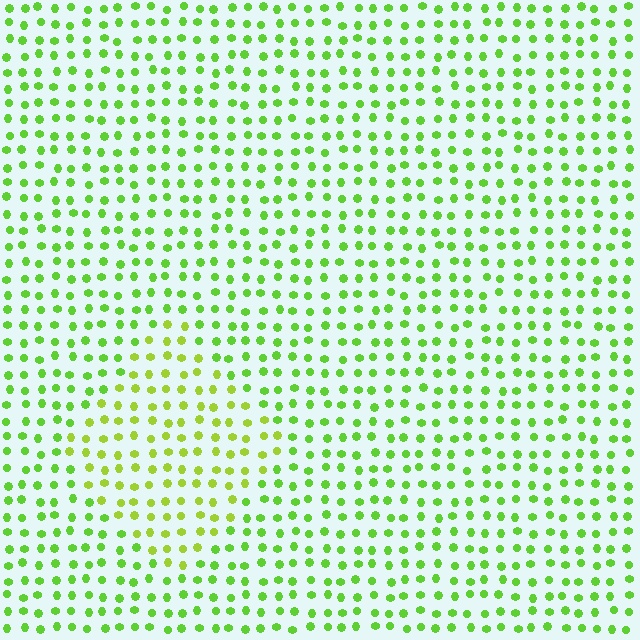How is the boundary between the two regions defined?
The boundary is defined purely by a slight shift in hue (about 24 degrees). Spacing, size, and orientation are identical on both sides.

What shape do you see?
I see a diamond.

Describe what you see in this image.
The image is filled with small lime elements in a uniform arrangement. A diamond-shaped region is visible where the elements are tinted to a slightly different hue, forming a subtle color boundary.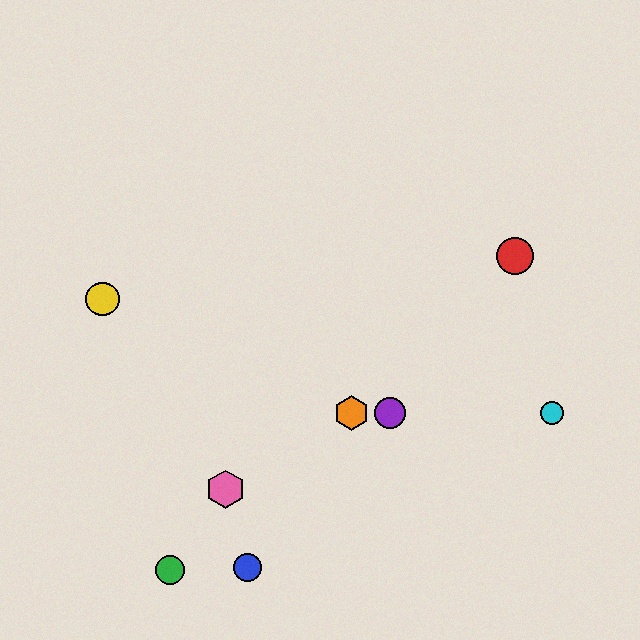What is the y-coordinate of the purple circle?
The purple circle is at y≈413.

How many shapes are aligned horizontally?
3 shapes (the purple circle, the orange hexagon, the cyan circle) are aligned horizontally.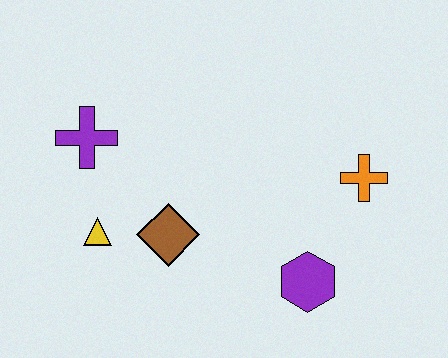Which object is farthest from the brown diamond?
The orange cross is farthest from the brown diamond.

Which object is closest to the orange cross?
The purple hexagon is closest to the orange cross.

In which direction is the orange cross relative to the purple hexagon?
The orange cross is above the purple hexagon.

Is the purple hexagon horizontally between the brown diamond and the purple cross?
No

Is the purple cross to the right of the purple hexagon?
No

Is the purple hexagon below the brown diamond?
Yes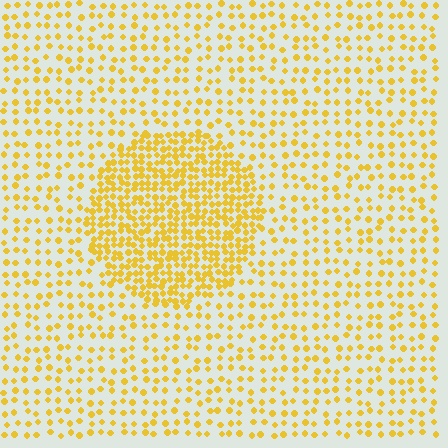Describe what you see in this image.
The image contains small yellow elements arranged at two different densities. A circle-shaped region is visible where the elements are more densely packed than the surrounding area.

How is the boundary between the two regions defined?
The boundary is defined by a change in element density (approximately 2.4x ratio). All elements are the same color, size, and shape.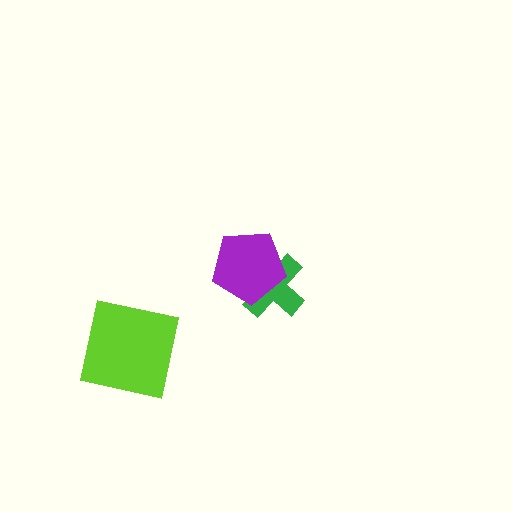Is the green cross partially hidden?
Yes, it is partially covered by another shape.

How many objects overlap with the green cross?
1 object overlaps with the green cross.